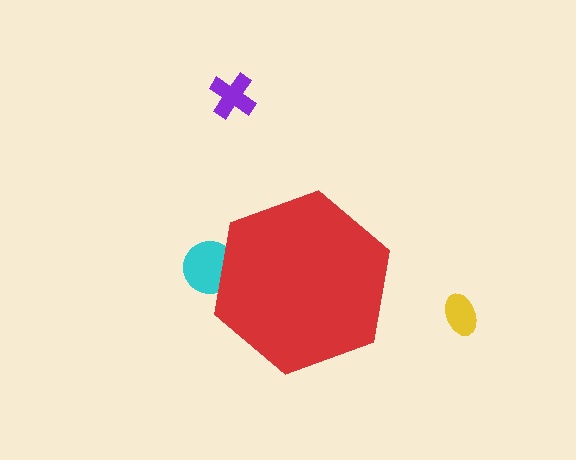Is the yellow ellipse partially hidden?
No, the yellow ellipse is fully visible.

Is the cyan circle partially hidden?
Yes, the cyan circle is partially hidden behind the red hexagon.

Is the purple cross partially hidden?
No, the purple cross is fully visible.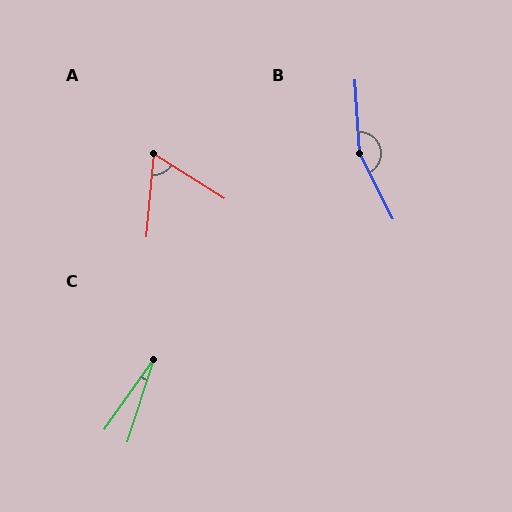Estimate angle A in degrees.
Approximately 63 degrees.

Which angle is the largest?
B, at approximately 157 degrees.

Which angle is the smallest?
C, at approximately 17 degrees.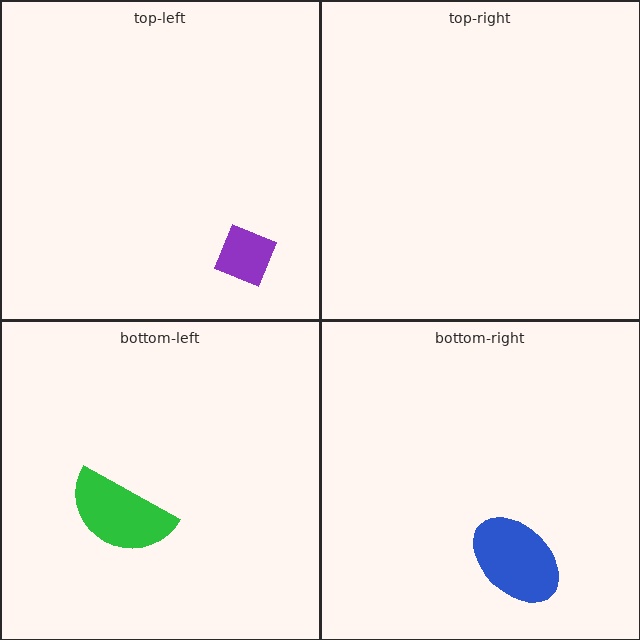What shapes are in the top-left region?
The purple diamond.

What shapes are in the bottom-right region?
The blue ellipse.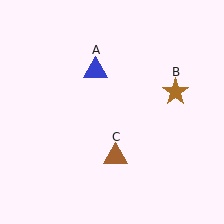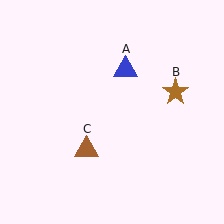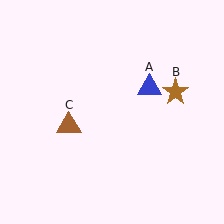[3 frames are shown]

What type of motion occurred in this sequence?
The blue triangle (object A), brown triangle (object C) rotated clockwise around the center of the scene.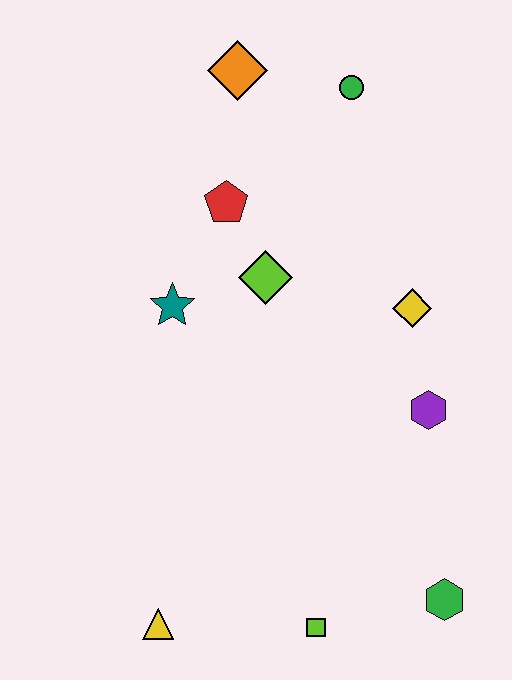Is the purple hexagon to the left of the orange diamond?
No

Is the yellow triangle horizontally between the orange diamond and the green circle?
No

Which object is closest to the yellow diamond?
The purple hexagon is closest to the yellow diamond.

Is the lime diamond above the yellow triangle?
Yes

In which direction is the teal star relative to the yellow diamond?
The teal star is to the left of the yellow diamond.